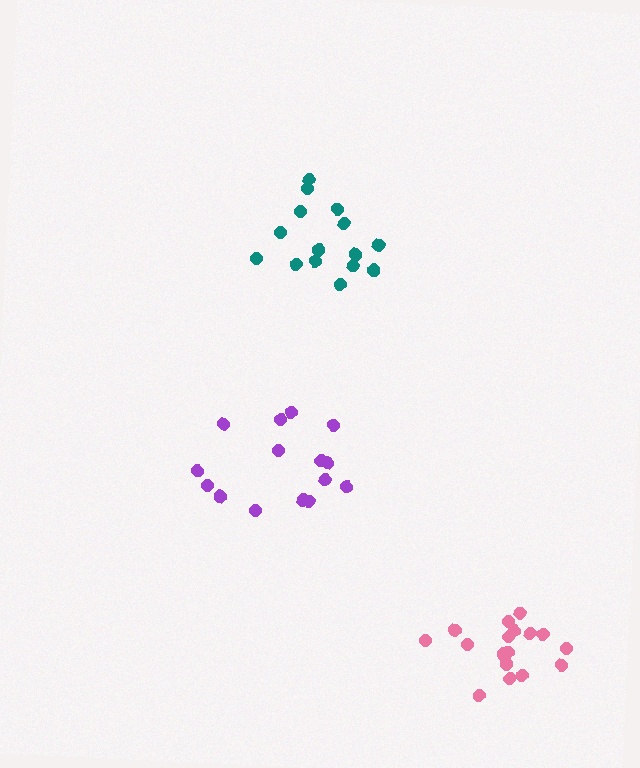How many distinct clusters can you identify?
There are 3 distinct clusters.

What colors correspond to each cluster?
The clusters are colored: teal, purple, pink.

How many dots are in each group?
Group 1: 15 dots, Group 2: 15 dots, Group 3: 18 dots (48 total).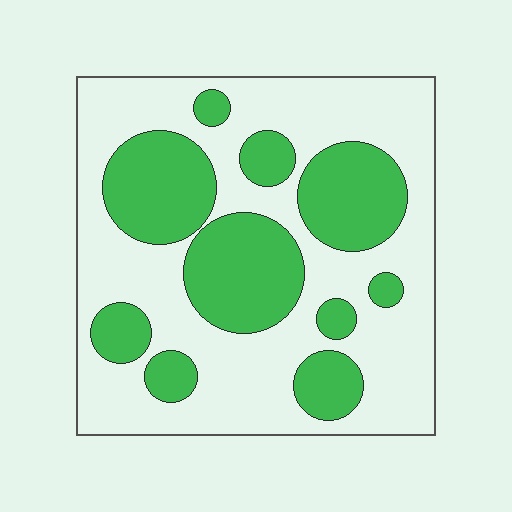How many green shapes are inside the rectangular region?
10.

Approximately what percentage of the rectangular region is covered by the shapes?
Approximately 35%.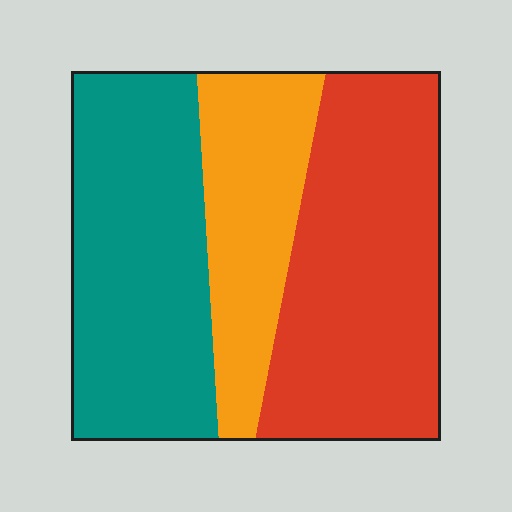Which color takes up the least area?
Orange, at roughly 20%.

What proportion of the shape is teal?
Teal takes up between a quarter and a half of the shape.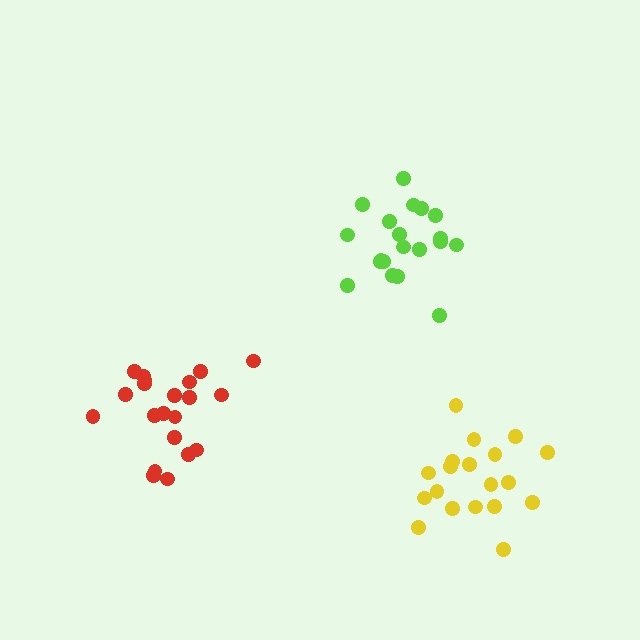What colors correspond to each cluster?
The clusters are colored: yellow, red, lime.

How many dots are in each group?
Group 1: 19 dots, Group 2: 21 dots, Group 3: 20 dots (60 total).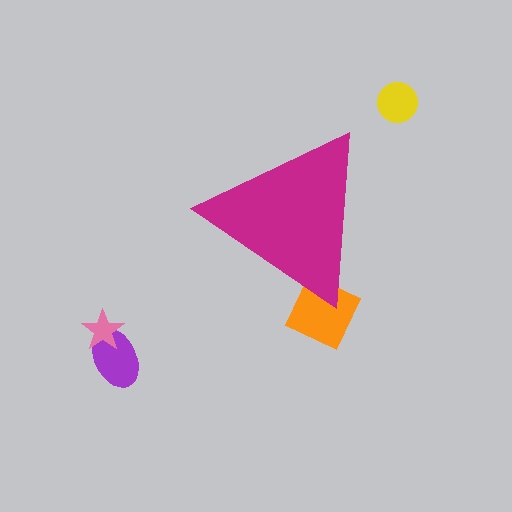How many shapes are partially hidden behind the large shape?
1 shape is partially hidden.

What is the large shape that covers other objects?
A magenta triangle.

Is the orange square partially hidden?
Yes, the orange square is partially hidden behind the magenta triangle.